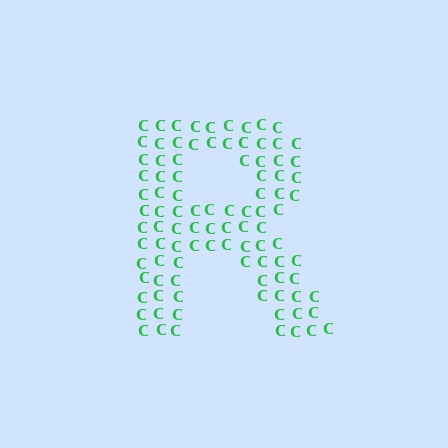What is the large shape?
The large shape is the letter R.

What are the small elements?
The small elements are letter C's.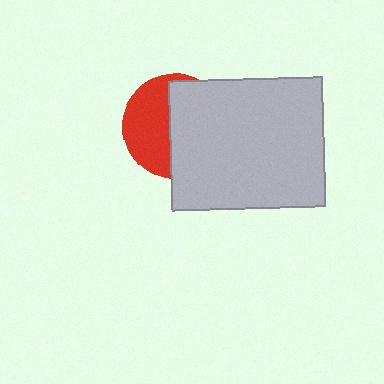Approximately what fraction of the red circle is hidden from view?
Roughly 54% of the red circle is hidden behind the light gray rectangle.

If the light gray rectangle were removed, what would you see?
You would see the complete red circle.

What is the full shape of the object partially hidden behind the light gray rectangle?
The partially hidden object is a red circle.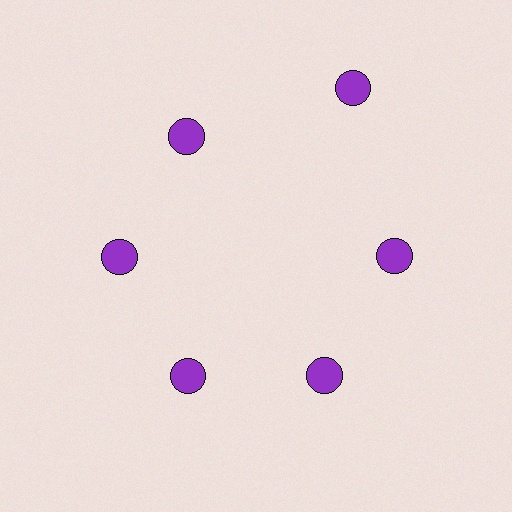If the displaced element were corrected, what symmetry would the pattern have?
It would have 6-fold rotational symmetry — the pattern would map onto itself every 60 degrees.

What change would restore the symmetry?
The symmetry would be restored by moving it inward, back onto the ring so that all 6 circles sit at equal angles and equal distance from the center.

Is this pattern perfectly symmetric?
No. The 6 purple circles are arranged in a ring, but one element near the 1 o'clock position is pushed outward from the center, breaking the 6-fold rotational symmetry.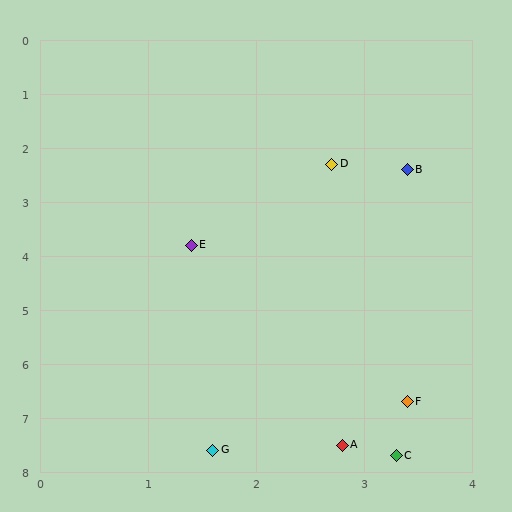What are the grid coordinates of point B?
Point B is at approximately (3.4, 2.4).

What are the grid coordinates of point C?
Point C is at approximately (3.3, 7.7).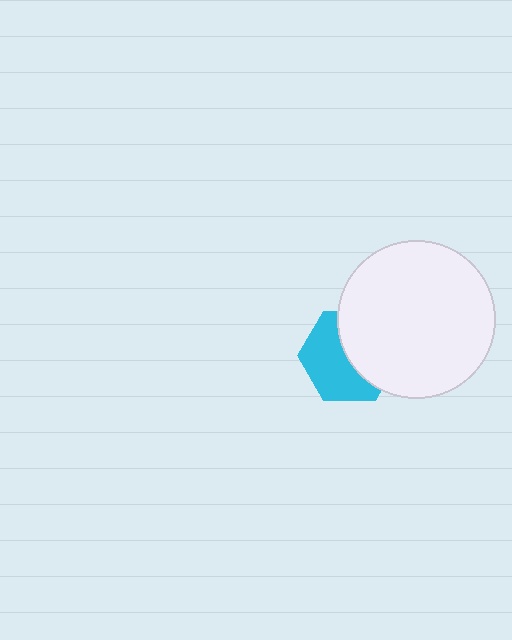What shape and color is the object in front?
The object in front is a white circle.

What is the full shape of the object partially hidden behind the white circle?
The partially hidden object is a cyan hexagon.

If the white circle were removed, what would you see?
You would see the complete cyan hexagon.